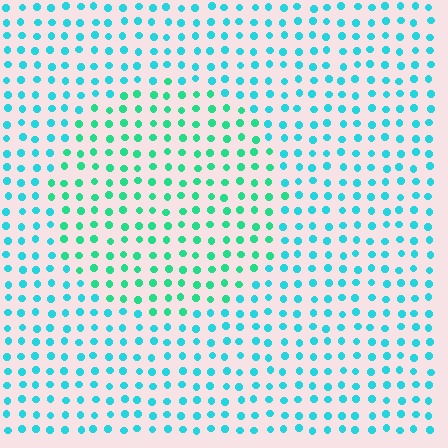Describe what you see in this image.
The image is filled with small cyan elements in a uniform arrangement. A circle-shaped region is visible where the elements are tinted to a slightly different hue, forming a subtle color boundary.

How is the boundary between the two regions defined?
The boundary is defined purely by a slight shift in hue (about 30 degrees). Spacing, size, and orientation are identical on both sides.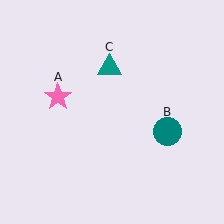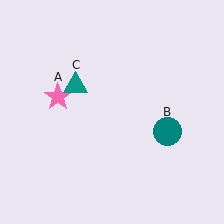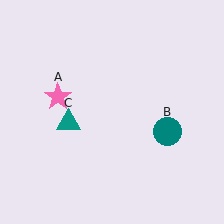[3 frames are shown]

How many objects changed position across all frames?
1 object changed position: teal triangle (object C).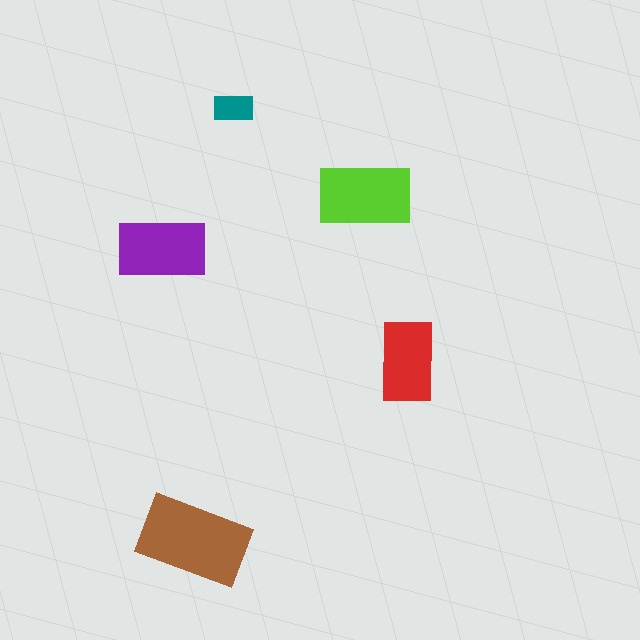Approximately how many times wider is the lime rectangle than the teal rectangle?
About 2.5 times wider.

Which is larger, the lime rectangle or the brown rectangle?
The brown one.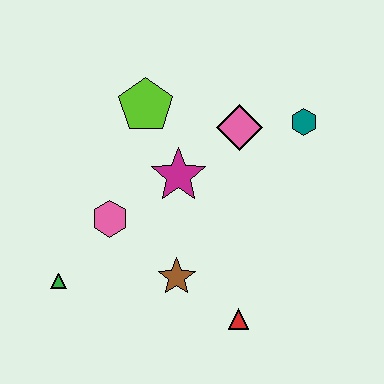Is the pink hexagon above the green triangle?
Yes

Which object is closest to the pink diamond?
The teal hexagon is closest to the pink diamond.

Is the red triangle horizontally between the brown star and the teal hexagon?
Yes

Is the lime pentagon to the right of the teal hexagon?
No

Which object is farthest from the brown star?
The teal hexagon is farthest from the brown star.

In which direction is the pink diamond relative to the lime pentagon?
The pink diamond is to the right of the lime pentagon.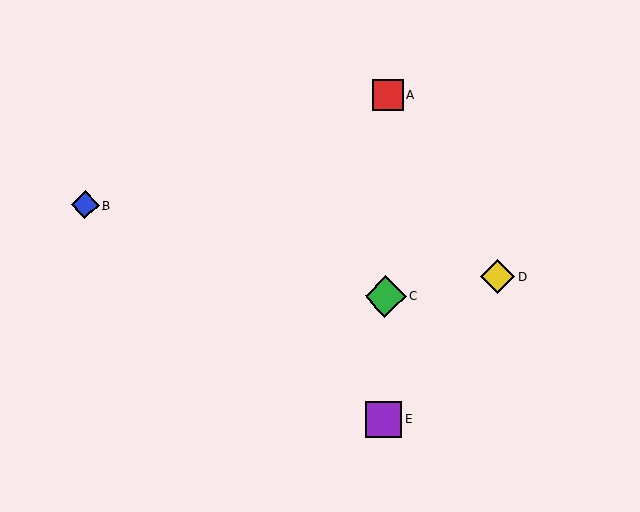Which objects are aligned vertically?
Objects A, C, E are aligned vertically.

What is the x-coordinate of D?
Object D is at x≈497.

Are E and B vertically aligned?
No, E is at x≈384 and B is at x≈85.